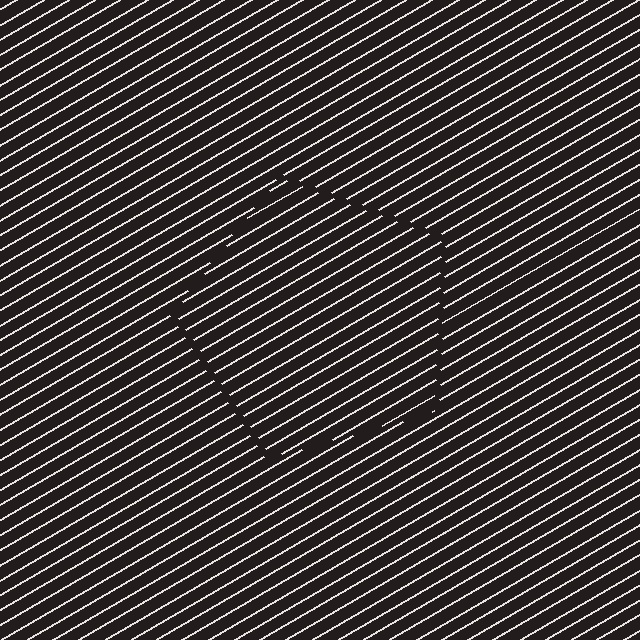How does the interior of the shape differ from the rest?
The interior of the shape contains the same grating, shifted by half a period — the contour is defined by the phase discontinuity where line-ends from the inner and outer gratings abut.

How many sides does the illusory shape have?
5 sides — the line-ends trace a pentagon.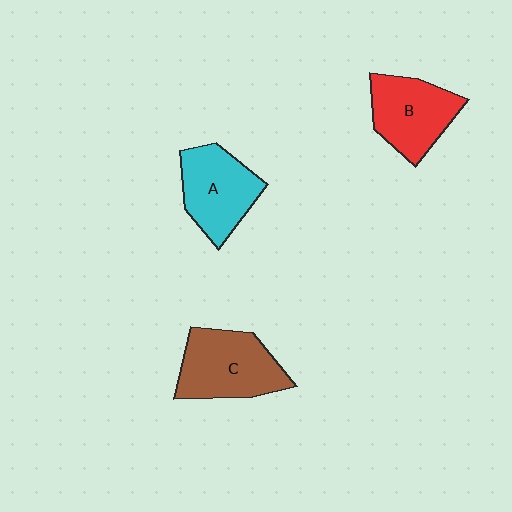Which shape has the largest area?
Shape C (brown).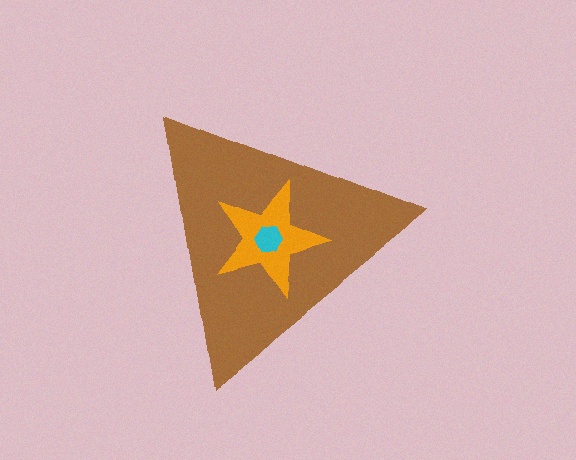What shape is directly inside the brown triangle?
The orange star.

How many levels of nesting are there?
3.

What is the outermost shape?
The brown triangle.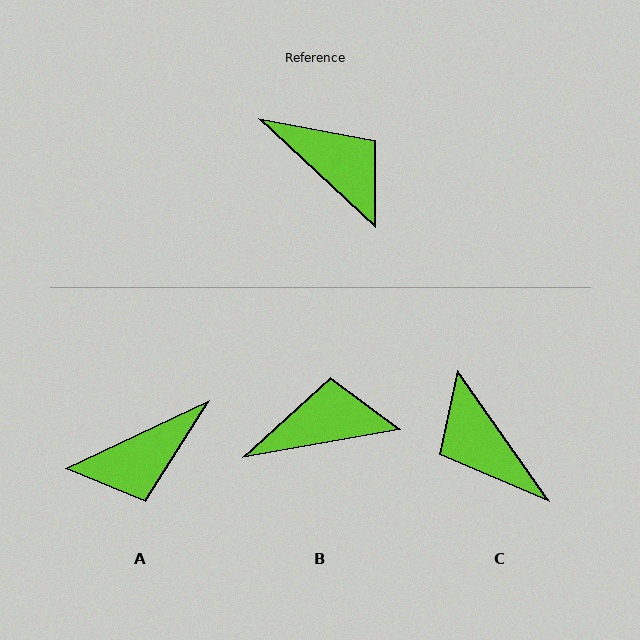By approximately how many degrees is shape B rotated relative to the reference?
Approximately 53 degrees counter-clockwise.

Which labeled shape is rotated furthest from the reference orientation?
C, about 168 degrees away.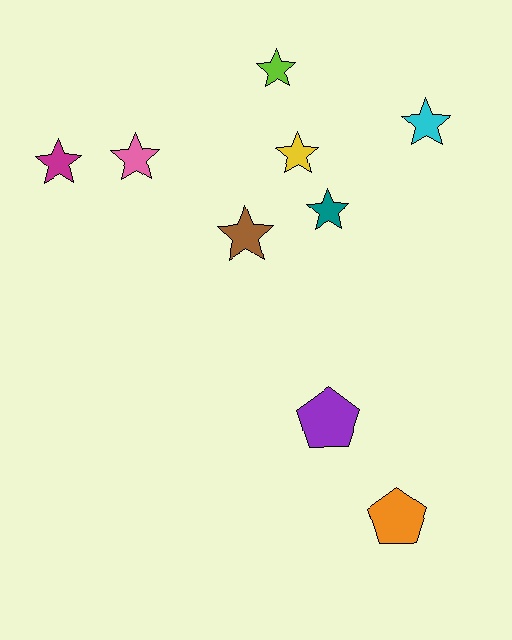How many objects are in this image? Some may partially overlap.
There are 9 objects.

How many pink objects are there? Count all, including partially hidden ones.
There is 1 pink object.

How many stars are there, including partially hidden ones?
There are 7 stars.